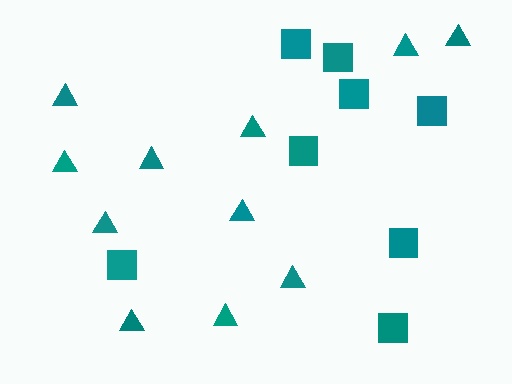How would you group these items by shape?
There are 2 groups: one group of triangles (11) and one group of squares (8).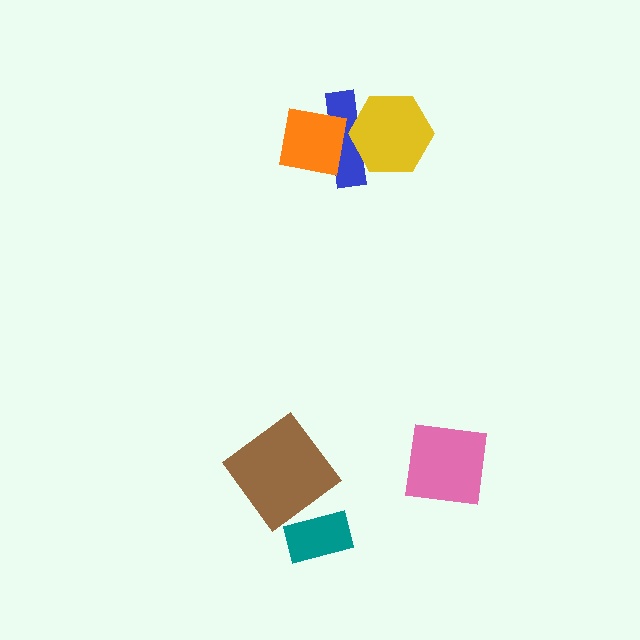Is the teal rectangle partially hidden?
No, no other shape covers it.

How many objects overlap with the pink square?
0 objects overlap with the pink square.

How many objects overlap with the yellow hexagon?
1 object overlaps with the yellow hexagon.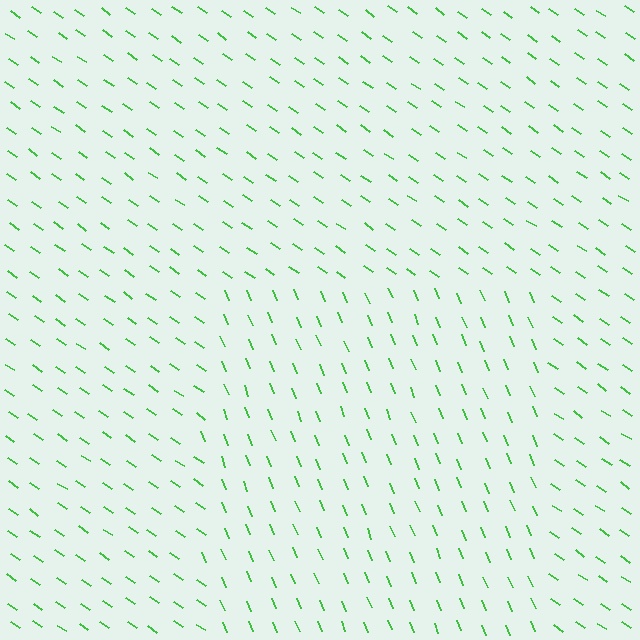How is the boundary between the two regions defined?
The boundary is defined purely by a change in line orientation (approximately 34 degrees difference). All lines are the same color and thickness.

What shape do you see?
I see a rectangle.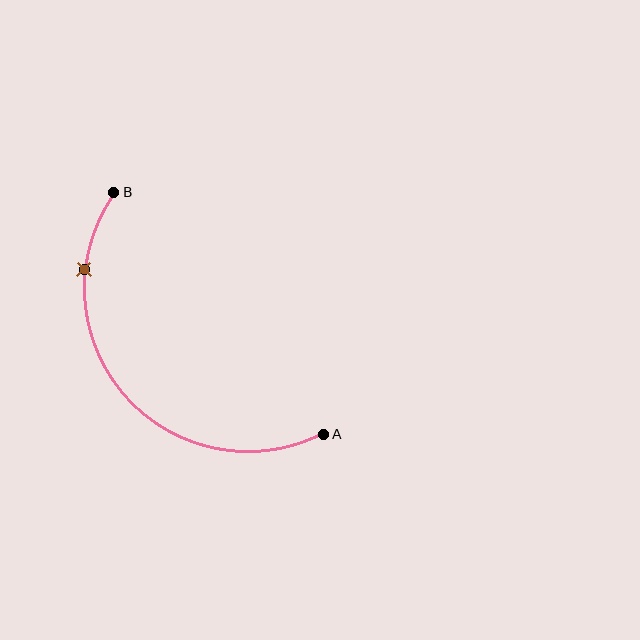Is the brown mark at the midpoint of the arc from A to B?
No. The brown mark lies on the arc but is closer to endpoint B. The arc midpoint would be at the point on the curve equidistant along the arc from both A and B.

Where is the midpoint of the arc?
The arc midpoint is the point on the curve farthest from the straight line joining A and B. It sits below and to the left of that line.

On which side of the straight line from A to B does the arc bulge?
The arc bulges below and to the left of the straight line connecting A and B.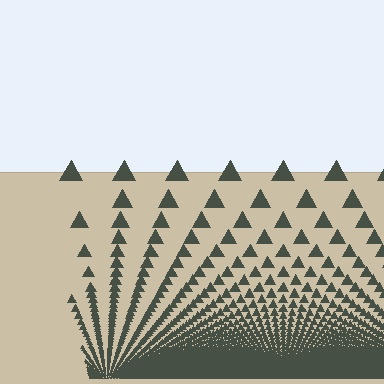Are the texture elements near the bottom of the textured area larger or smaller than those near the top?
Smaller. The gradient is inverted — elements near the bottom are smaller and denser.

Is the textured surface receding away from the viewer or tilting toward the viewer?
The surface appears to tilt toward the viewer. Texture elements get larger and sparser toward the top.